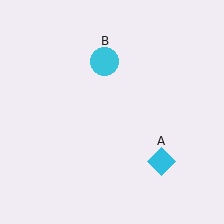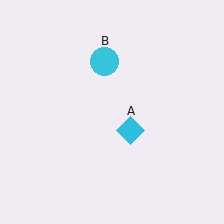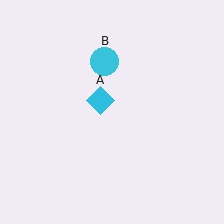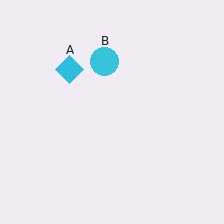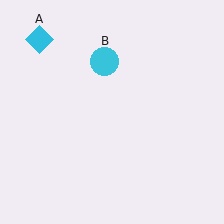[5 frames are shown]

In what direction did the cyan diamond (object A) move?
The cyan diamond (object A) moved up and to the left.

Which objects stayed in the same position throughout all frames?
Cyan circle (object B) remained stationary.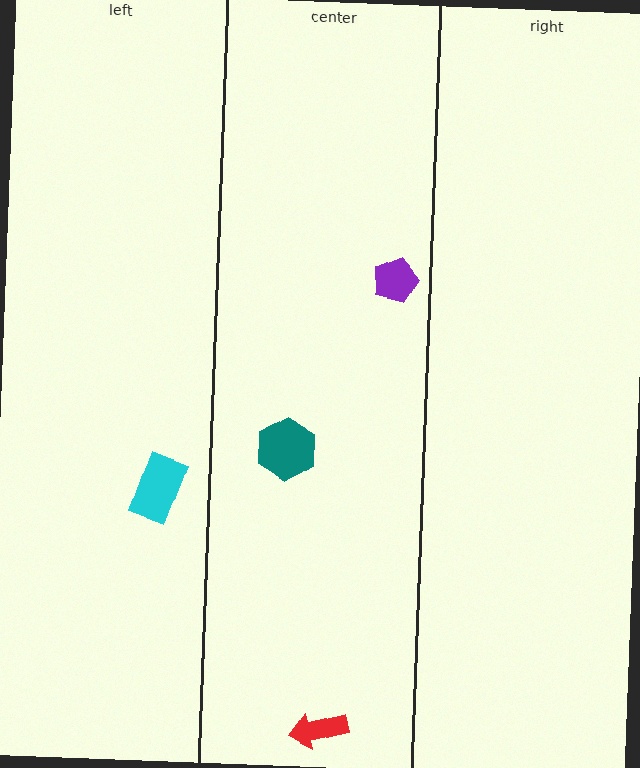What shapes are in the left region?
The cyan rectangle.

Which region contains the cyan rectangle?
The left region.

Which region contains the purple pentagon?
The center region.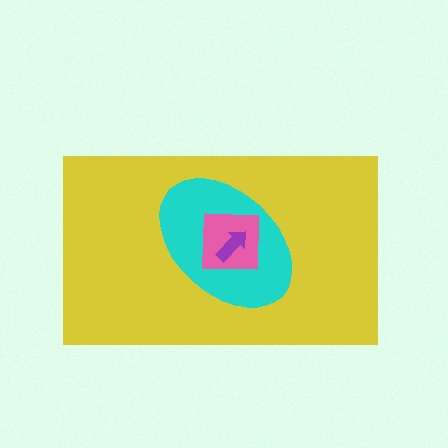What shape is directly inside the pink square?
The purple arrow.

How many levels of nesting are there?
4.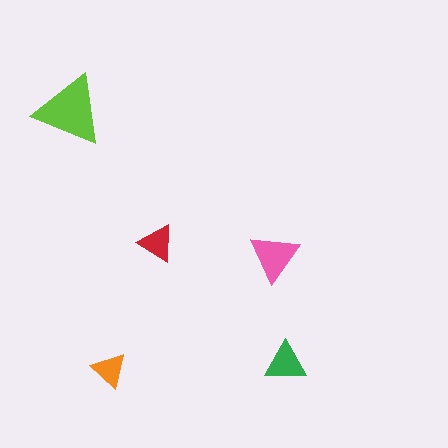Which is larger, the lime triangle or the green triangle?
The lime one.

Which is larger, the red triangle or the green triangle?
The green one.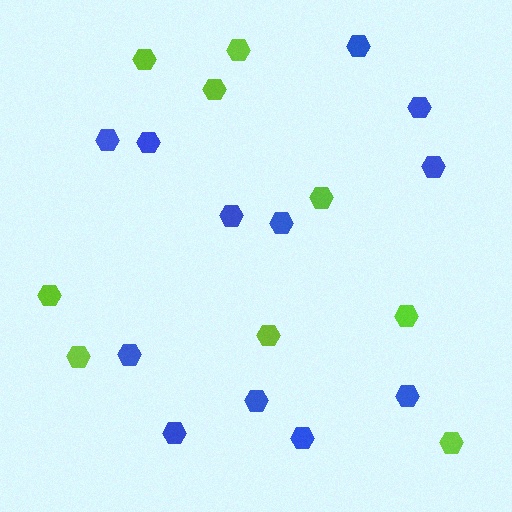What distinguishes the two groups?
There are 2 groups: one group of lime hexagons (9) and one group of blue hexagons (12).